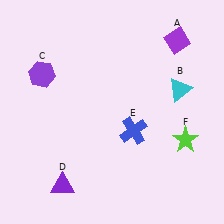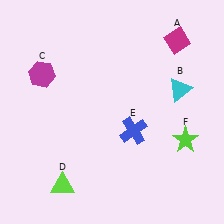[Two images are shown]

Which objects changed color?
A changed from purple to magenta. C changed from purple to magenta. D changed from purple to lime.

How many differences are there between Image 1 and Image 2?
There are 3 differences between the two images.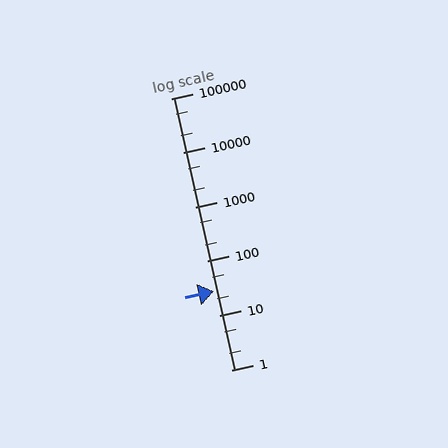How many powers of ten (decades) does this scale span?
The scale spans 5 decades, from 1 to 100000.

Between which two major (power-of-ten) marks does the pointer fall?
The pointer is between 10 and 100.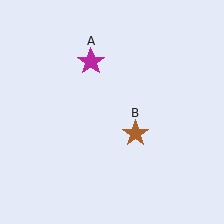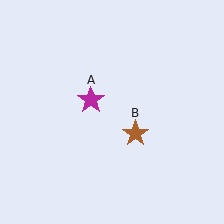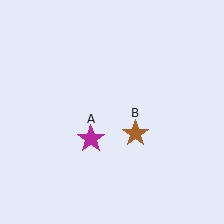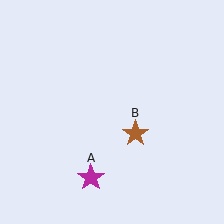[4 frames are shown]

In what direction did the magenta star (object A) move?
The magenta star (object A) moved down.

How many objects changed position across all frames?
1 object changed position: magenta star (object A).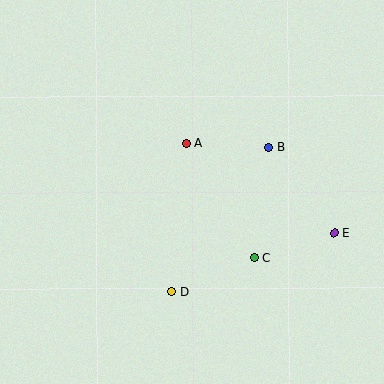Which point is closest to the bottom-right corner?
Point E is closest to the bottom-right corner.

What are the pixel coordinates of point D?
Point D is at (172, 292).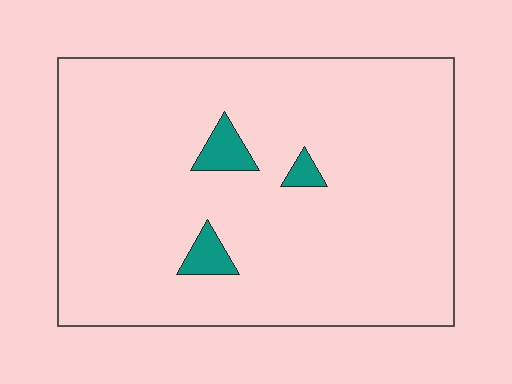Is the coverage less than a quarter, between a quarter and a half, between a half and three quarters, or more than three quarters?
Less than a quarter.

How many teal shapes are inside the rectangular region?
3.